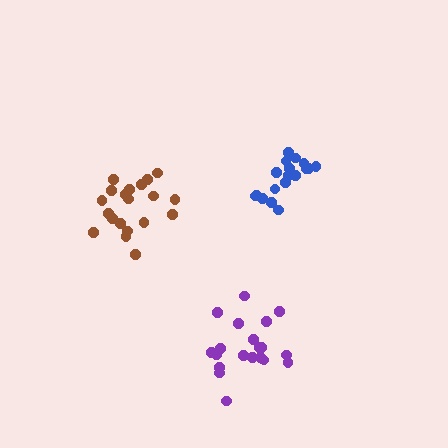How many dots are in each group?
Group 1: 21 dots, Group 2: 20 dots, Group 3: 18 dots (59 total).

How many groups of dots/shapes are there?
There are 3 groups.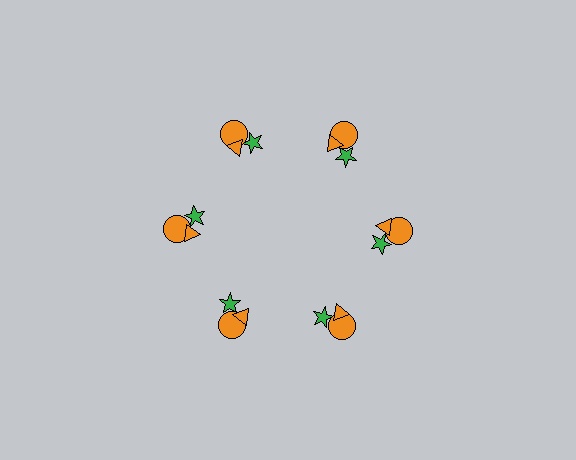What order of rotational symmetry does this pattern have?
This pattern has 6-fold rotational symmetry.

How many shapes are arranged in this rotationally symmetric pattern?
There are 18 shapes, arranged in 6 groups of 3.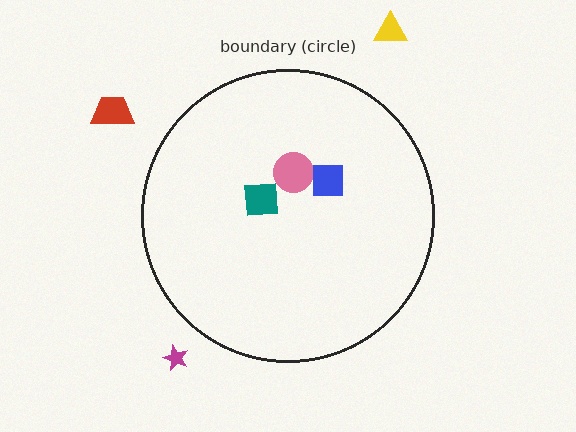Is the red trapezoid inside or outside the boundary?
Outside.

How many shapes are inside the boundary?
3 inside, 3 outside.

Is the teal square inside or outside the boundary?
Inside.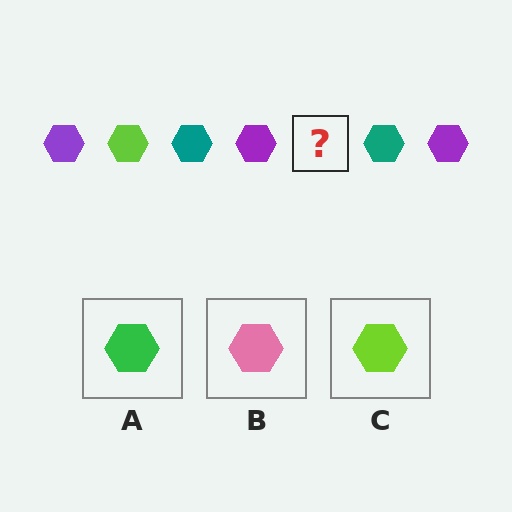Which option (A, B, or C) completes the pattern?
C.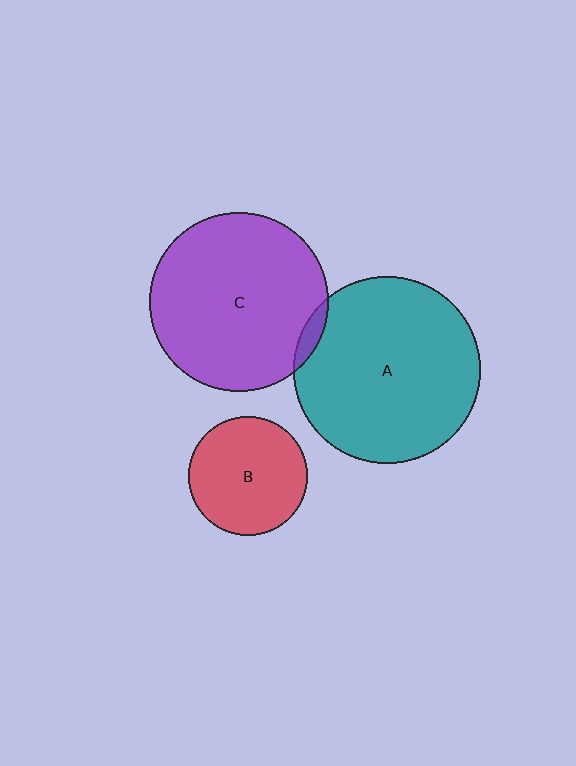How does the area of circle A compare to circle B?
Approximately 2.5 times.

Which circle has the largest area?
Circle A (teal).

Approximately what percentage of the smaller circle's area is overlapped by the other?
Approximately 5%.